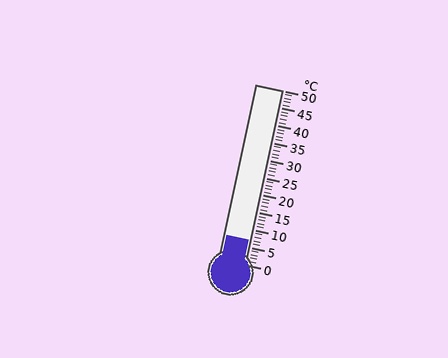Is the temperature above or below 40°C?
The temperature is below 40°C.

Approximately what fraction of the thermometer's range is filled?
The thermometer is filled to approximately 15% of its range.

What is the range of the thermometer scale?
The thermometer scale ranges from 0°C to 50°C.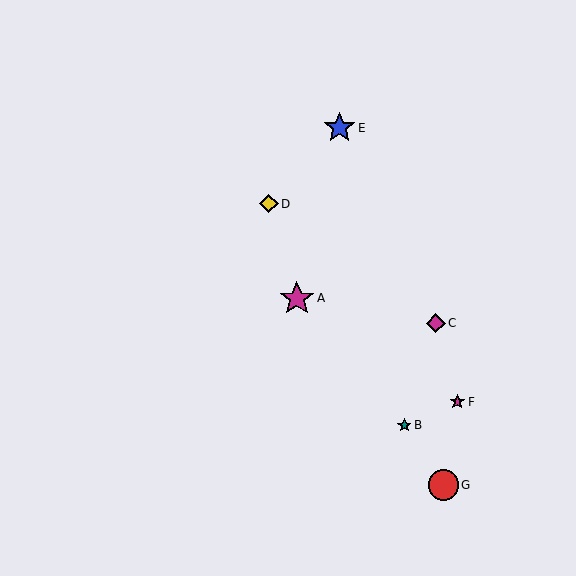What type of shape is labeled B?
Shape B is a teal star.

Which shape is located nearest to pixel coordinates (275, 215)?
The yellow diamond (labeled D) at (269, 204) is nearest to that location.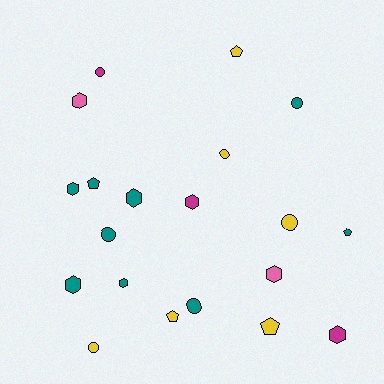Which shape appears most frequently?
Hexagon, with 8 objects.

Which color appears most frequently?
Teal, with 9 objects.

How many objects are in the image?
There are 20 objects.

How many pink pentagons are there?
There are no pink pentagons.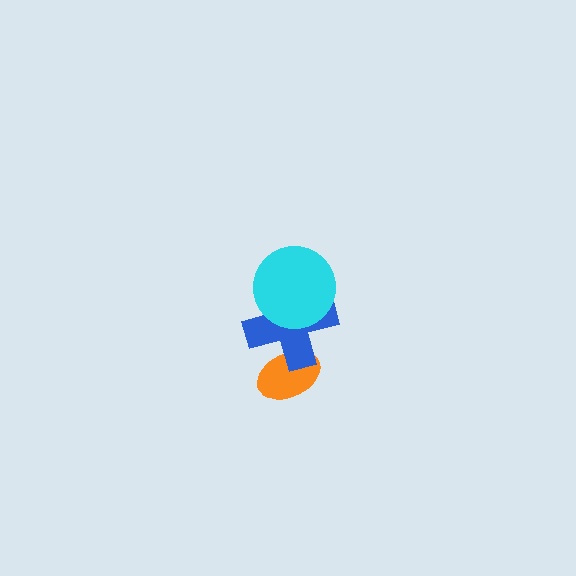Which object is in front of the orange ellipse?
The blue cross is in front of the orange ellipse.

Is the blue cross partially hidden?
Yes, it is partially covered by another shape.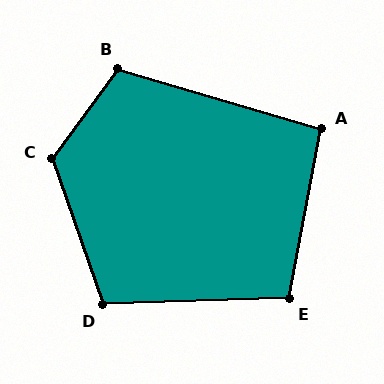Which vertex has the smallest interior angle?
A, at approximately 96 degrees.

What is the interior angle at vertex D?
Approximately 107 degrees (obtuse).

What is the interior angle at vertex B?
Approximately 110 degrees (obtuse).